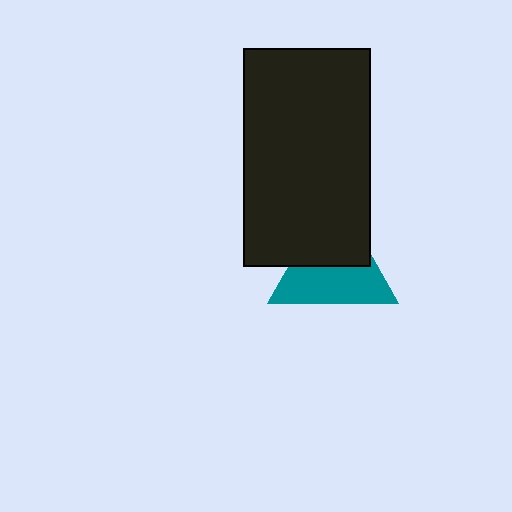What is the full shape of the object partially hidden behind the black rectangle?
The partially hidden object is a teal triangle.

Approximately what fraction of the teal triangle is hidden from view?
Roughly 47% of the teal triangle is hidden behind the black rectangle.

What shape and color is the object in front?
The object in front is a black rectangle.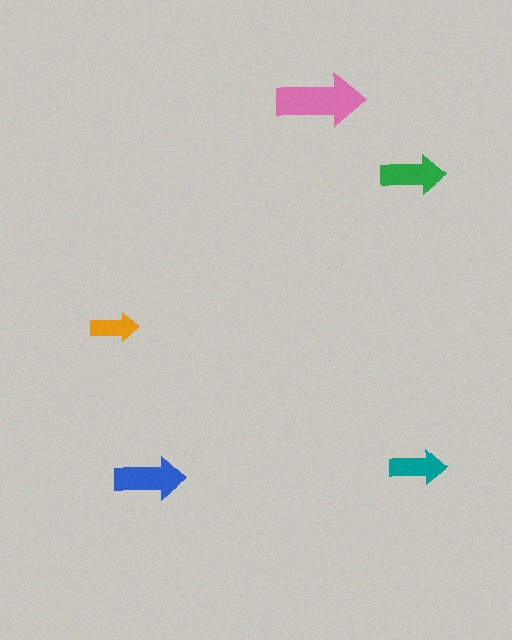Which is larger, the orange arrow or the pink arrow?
The pink one.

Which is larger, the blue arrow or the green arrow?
The blue one.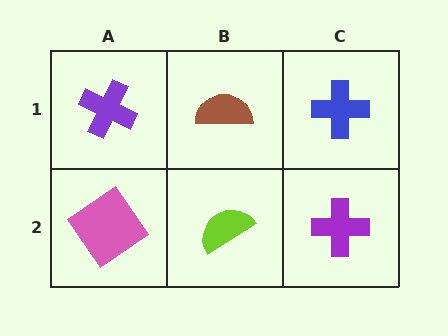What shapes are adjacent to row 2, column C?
A blue cross (row 1, column C), a lime semicircle (row 2, column B).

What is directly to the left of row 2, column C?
A lime semicircle.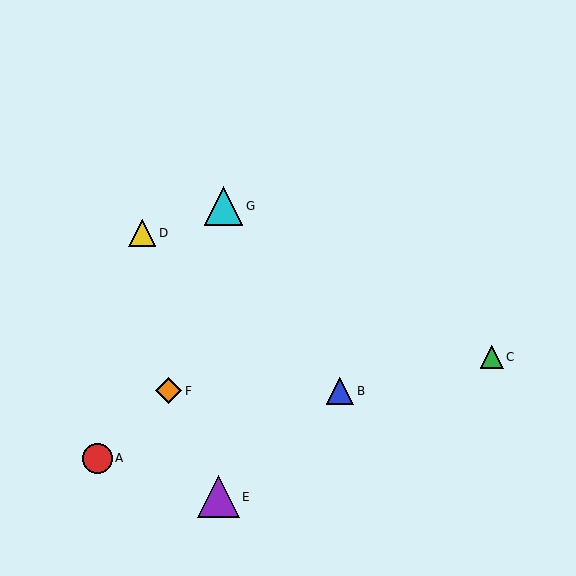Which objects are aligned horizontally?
Objects B, F are aligned horizontally.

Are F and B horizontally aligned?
Yes, both are at y≈391.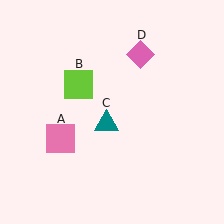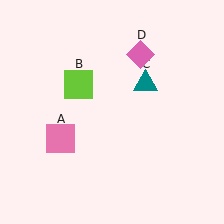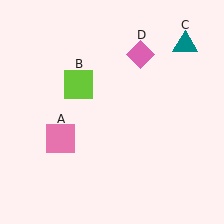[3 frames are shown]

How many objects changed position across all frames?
1 object changed position: teal triangle (object C).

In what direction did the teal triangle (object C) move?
The teal triangle (object C) moved up and to the right.